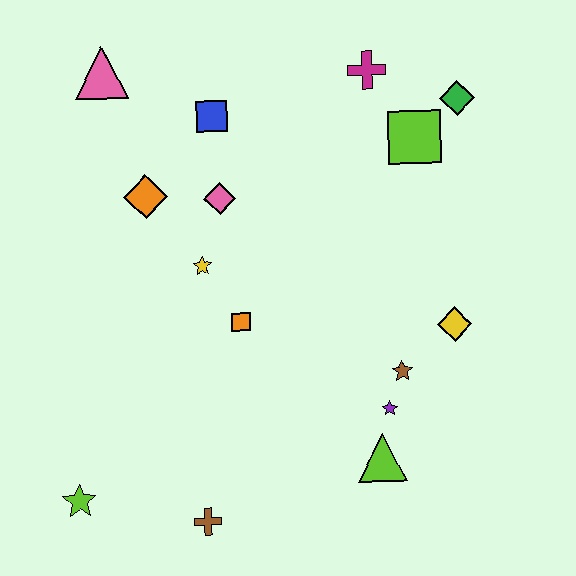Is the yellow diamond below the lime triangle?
No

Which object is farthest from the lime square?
The lime star is farthest from the lime square.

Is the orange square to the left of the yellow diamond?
Yes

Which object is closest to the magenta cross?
The lime square is closest to the magenta cross.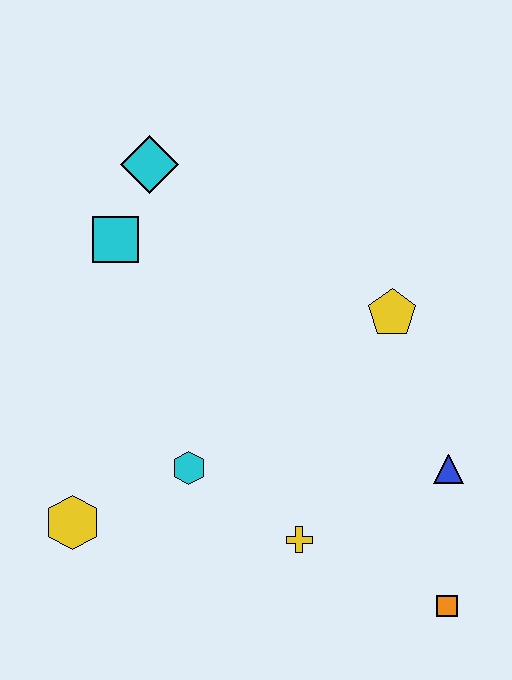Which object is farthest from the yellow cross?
The cyan diamond is farthest from the yellow cross.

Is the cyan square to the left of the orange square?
Yes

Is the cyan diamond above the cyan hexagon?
Yes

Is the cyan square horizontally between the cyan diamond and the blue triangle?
No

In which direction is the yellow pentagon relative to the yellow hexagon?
The yellow pentagon is to the right of the yellow hexagon.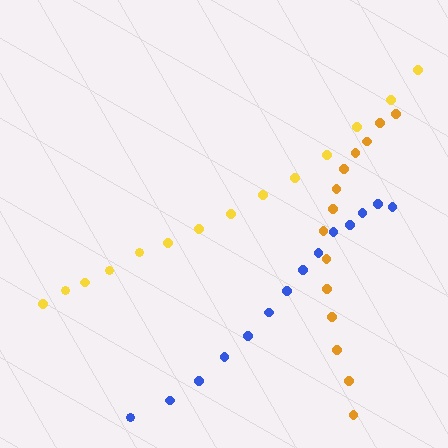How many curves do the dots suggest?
There are 3 distinct paths.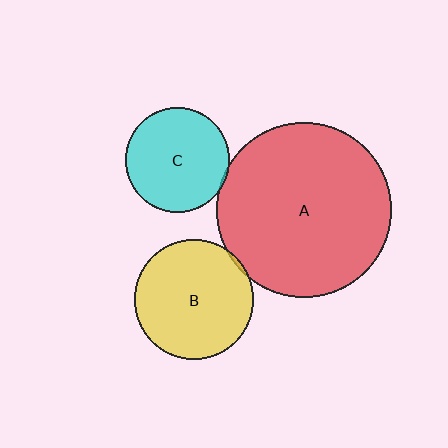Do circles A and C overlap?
Yes.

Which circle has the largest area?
Circle A (red).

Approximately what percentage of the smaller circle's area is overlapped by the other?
Approximately 5%.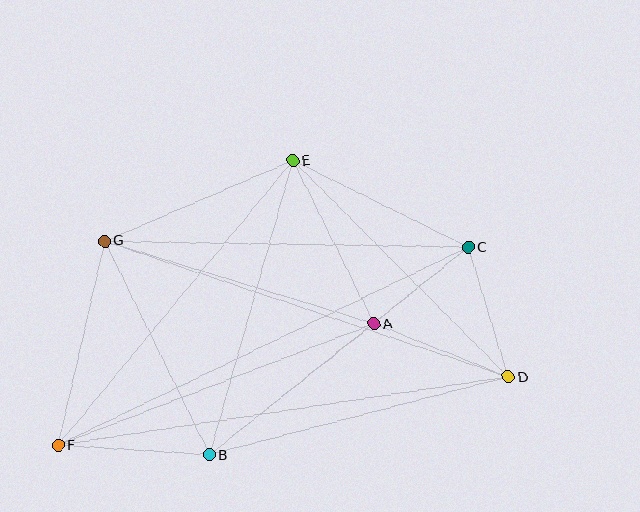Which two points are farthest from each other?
Points C and F are farthest from each other.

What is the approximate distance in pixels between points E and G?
The distance between E and G is approximately 205 pixels.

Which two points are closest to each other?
Points A and C are closest to each other.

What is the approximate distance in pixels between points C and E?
The distance between C and E is approximately 196 pixels.